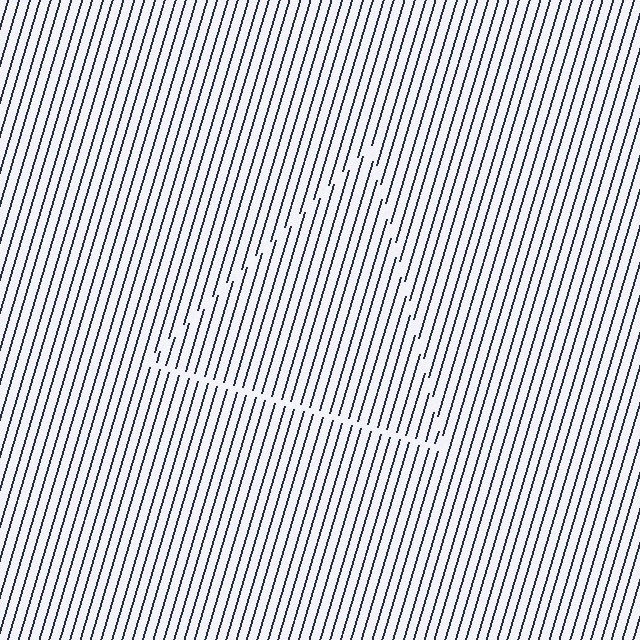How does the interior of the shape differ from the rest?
The interior of the shape contains the same grating, shifted by half a period — the contour is defined by the phase discontinuity where line-ends from the inner and outer gratings abut.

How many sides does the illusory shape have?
3 sides — the line-ends trace a triangle.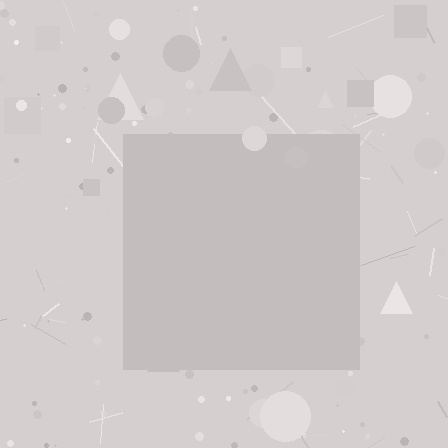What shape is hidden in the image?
A square is hidden in the image.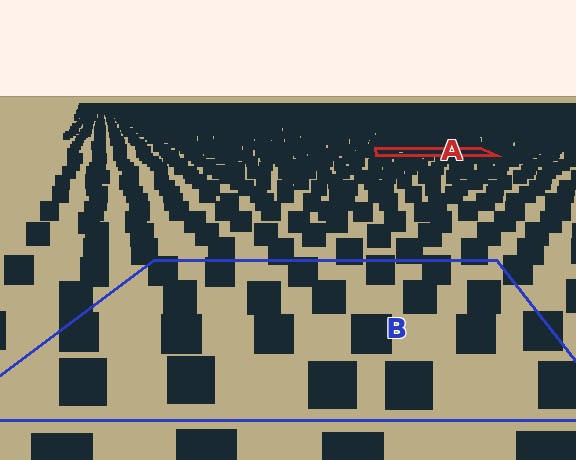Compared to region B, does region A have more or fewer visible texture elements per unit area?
Region A has more texture elements per unit area — they are packed more densely because it is farther away.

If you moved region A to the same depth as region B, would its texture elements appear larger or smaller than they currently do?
They would appear larger. At a closer depth, the same texture elements are projected at a bigger on-screen size.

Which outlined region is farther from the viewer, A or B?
Region A is farther from the viewer — the texture elements inside it appear smaller and more densely packed.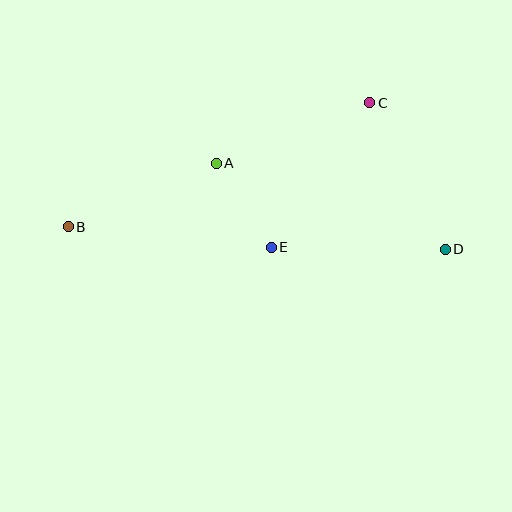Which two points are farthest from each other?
Points B and D are farthest from each other.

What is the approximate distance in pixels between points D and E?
The distance between D and E is approximately 174 pixels.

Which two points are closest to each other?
Points A and E are closest to each other.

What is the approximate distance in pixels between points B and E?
The distance between B and E is approximately 204 pixels.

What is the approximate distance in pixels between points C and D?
The distance between C and D is approximately 165 pixels.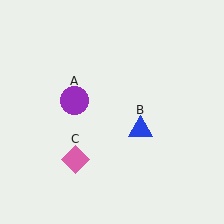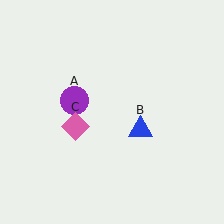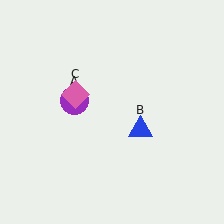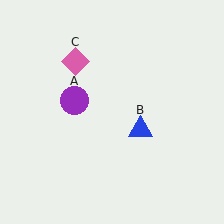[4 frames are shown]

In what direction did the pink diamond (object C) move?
The pink diamond (object C) moved up.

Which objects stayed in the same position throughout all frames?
Purple circle (object A) and blue triangle (object B) remained stationary.